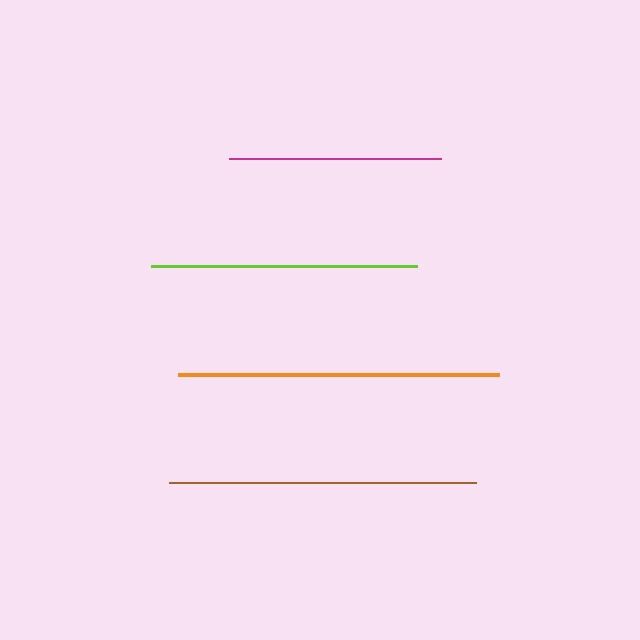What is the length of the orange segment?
The orange segment is approximately 322 pixels long.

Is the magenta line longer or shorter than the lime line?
The lime line is longer than the magenta line.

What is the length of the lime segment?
The lime segment is approximately 265 pixels long.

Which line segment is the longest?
The orange line is the longest at approximately 322 pixels.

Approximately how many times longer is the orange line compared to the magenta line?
The orange line is approximately 1.5 times the length of the magenta line.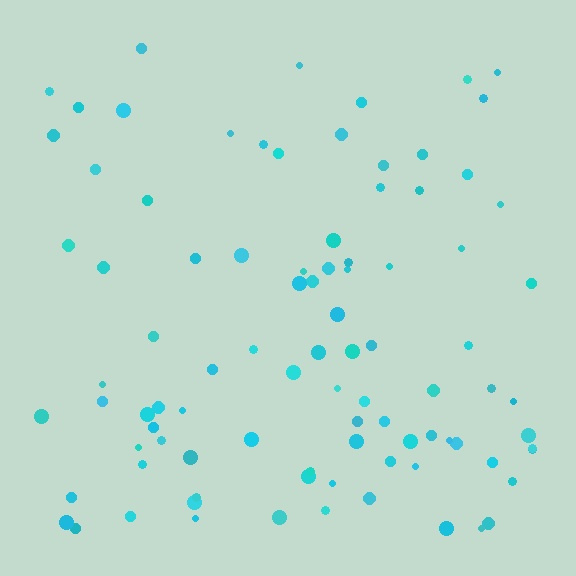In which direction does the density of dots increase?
From top to bottom, with the bottom side densest.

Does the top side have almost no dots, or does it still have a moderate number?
Still a moderate number, just noticeably fewer than the bottom.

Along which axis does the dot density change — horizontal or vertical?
Vertical.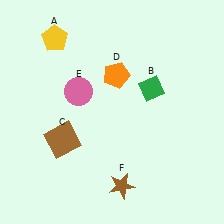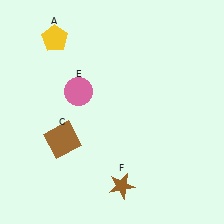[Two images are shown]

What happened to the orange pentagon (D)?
The orange pentagon (D) was removed in Image 2. It was in the top-right area of Image 1.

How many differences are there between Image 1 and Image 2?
There are 2 differences between the two images.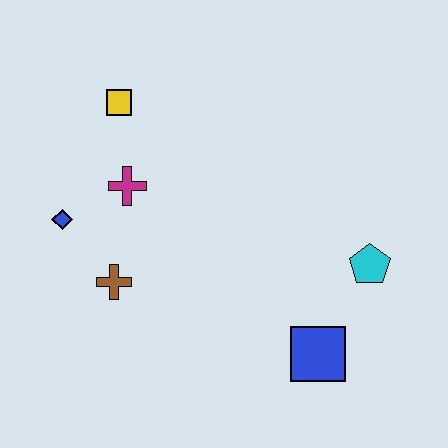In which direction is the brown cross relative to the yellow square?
The brown cross is below the yellow square.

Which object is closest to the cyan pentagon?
The blue square is closest to the cyan pentagon.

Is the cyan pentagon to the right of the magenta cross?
Yes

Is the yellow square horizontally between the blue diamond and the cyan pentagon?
Yes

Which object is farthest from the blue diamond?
The cyan pentagon is farthest from the blue diamond.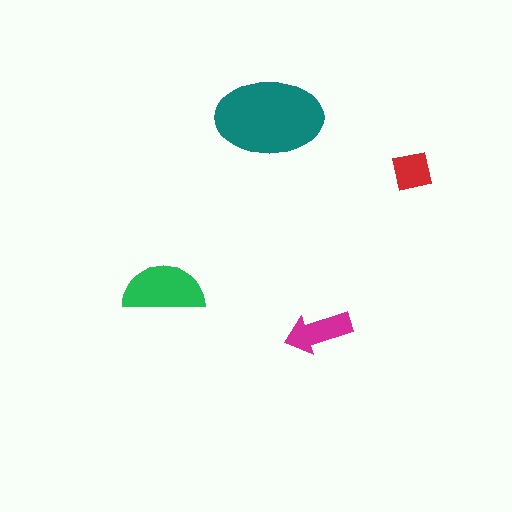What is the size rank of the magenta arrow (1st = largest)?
3rd.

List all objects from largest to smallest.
The teal ellipse, the green semicircle, the magenta arrow, the red square.